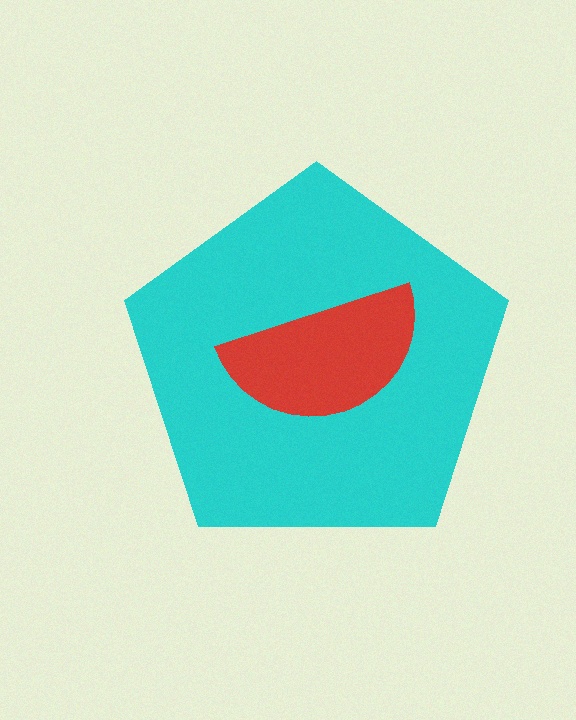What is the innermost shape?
The red semicircle.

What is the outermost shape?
The cyan pentagon.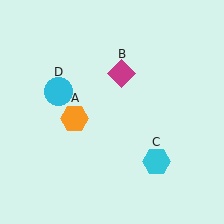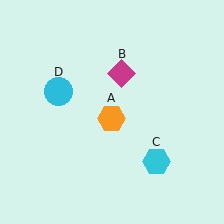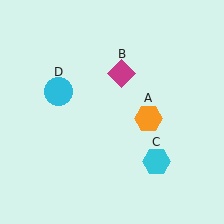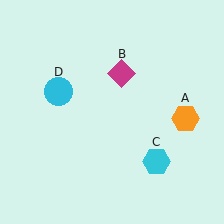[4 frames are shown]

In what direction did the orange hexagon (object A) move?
The orange hexagon (object A) moved right.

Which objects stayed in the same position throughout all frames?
Magenta diamond (object B) and cyan hexagon (object C) and cyan circle (object D) remained stationary.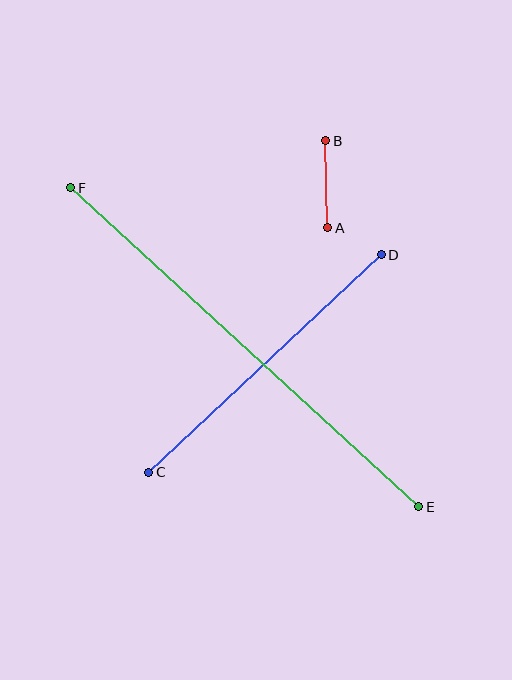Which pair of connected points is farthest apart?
Points E and F are farthest apart.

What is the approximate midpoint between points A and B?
The midpoint is at approximately (327, 184) pixels.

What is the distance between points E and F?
The distance is approximately 472 pixels.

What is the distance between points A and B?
The distance is approximately 87 pixels.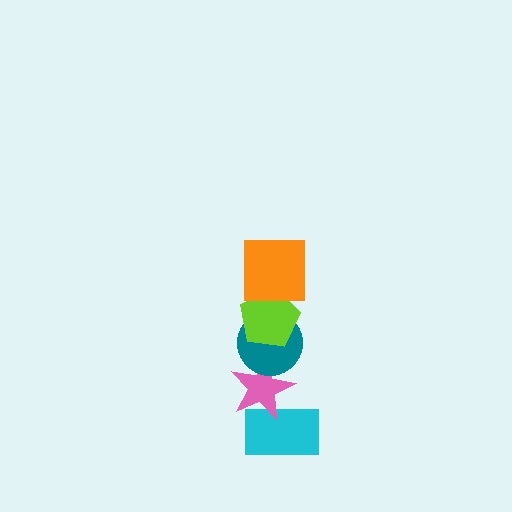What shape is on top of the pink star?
The teal circle is on top of the pink star.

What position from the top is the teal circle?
The teal circle is 3rd from the top.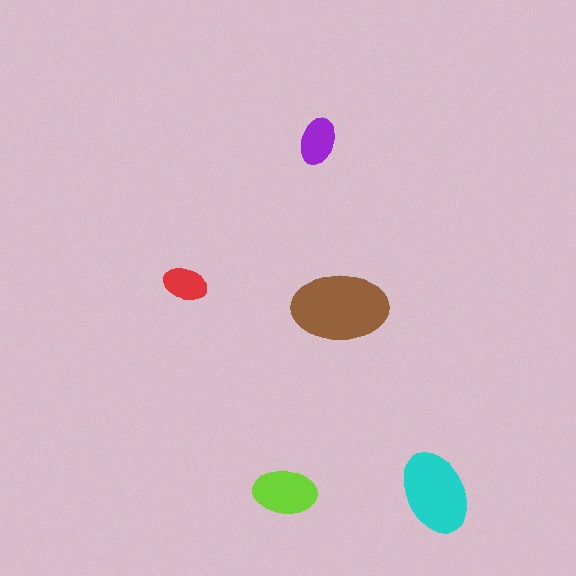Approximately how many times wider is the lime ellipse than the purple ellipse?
About 1.5 times wider.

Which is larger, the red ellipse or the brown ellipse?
The brown one.